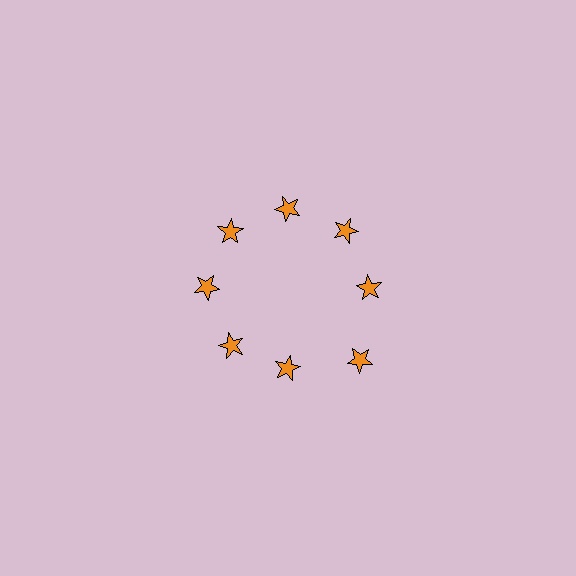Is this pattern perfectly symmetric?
No. The 8 orange stars are arranged in a ring, but one element near the 4 o'clock position is pushed outward from the center, breaking the 8-fold rotational symmetry.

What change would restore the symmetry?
The symmetry would be restored by moving it inward, back onto the ring so that all 8 stars sit at equal angles and equal distance from the center.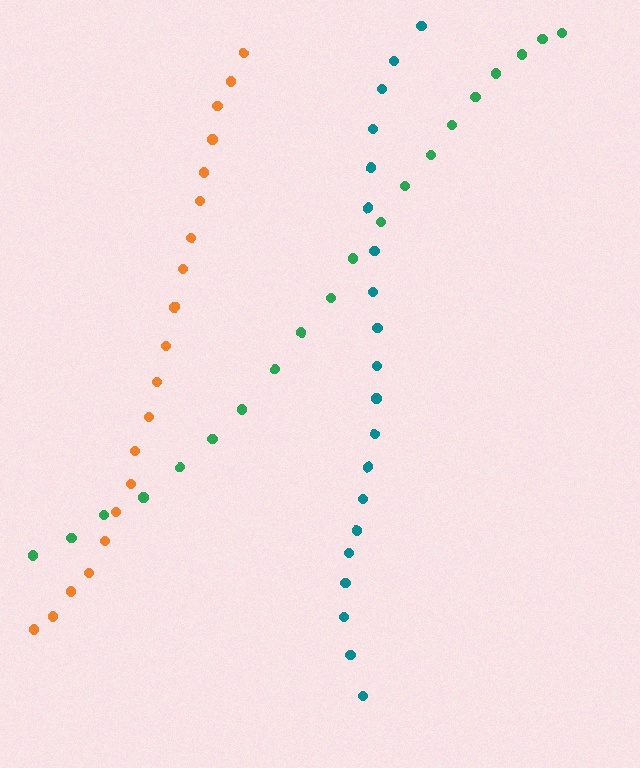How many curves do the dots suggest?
There are 3 distinct paths.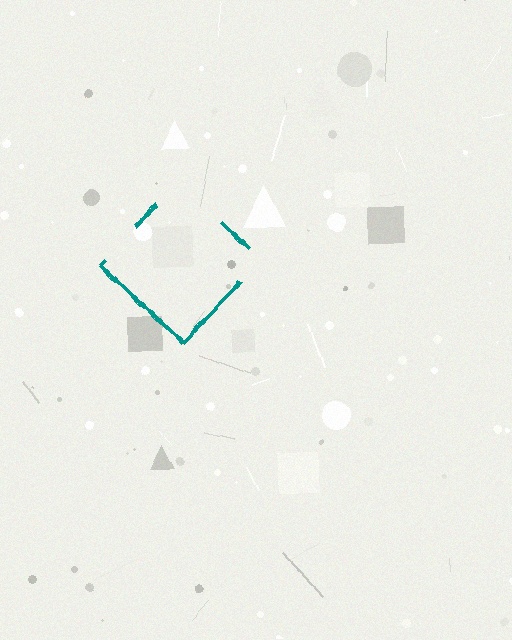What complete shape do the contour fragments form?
The contour fragments form a diamond.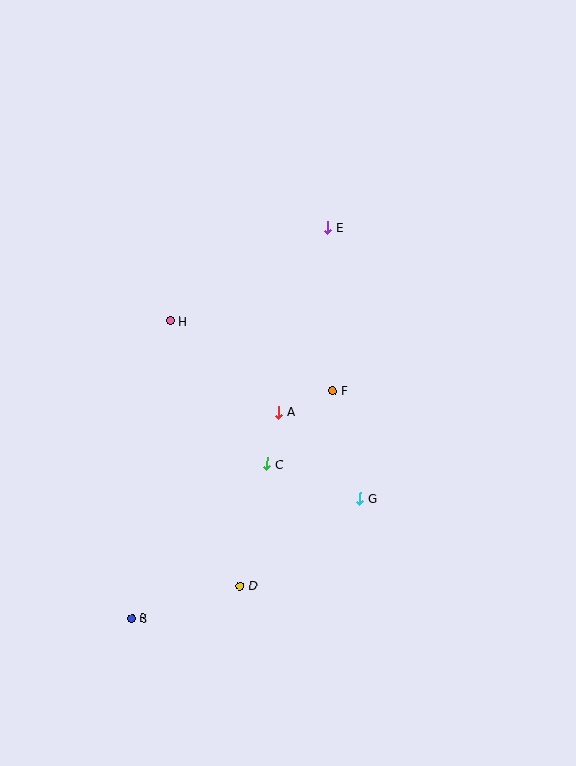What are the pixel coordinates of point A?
Point A is at (279, 412).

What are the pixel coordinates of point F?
Point F is at (332, 391).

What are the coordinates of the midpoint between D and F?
The midpoint between D and F is at (286, 488).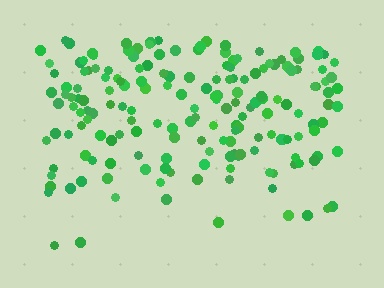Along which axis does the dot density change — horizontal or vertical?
Vertical.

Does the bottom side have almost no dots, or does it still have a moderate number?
Still a moderate number, just noticeably fewer than the top.